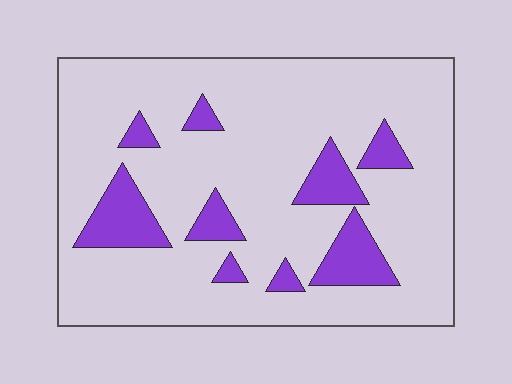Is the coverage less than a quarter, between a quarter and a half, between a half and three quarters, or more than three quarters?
Less than a quarter.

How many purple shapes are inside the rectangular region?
9.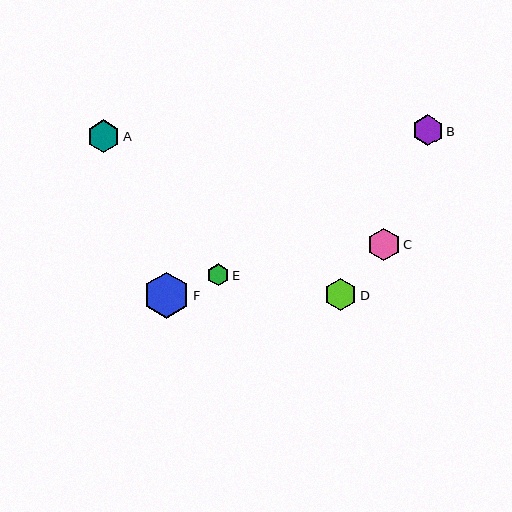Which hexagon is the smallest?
Hexagon E is the smallest with a size of approximately 22 pixels.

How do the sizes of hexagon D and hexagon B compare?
Hexagon D and hexagon B are approximately the same size.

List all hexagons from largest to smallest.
From largest to smallest: F, A, C, D, B, E.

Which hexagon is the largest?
Hexagon F is the largest with a size of approximately 46 pixels.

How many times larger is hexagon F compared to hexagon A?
Hexagon F is approximately 1.4 times the size of hexagon A.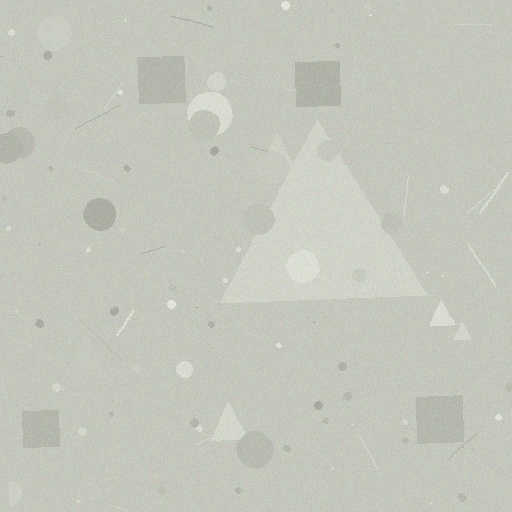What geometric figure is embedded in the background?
A triangle is embedded in the background.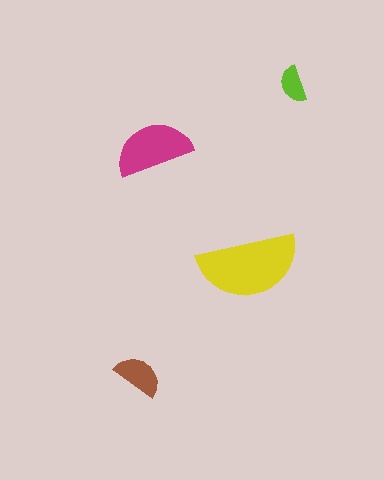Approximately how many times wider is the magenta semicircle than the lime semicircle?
About 2 times wider.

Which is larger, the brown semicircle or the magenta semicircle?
The magenta one.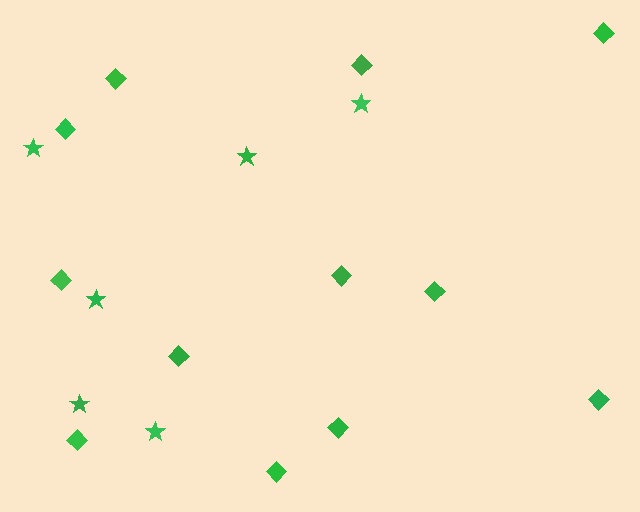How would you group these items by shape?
There are 2 groups: one group of diamonds (12) and one group of stars (6).